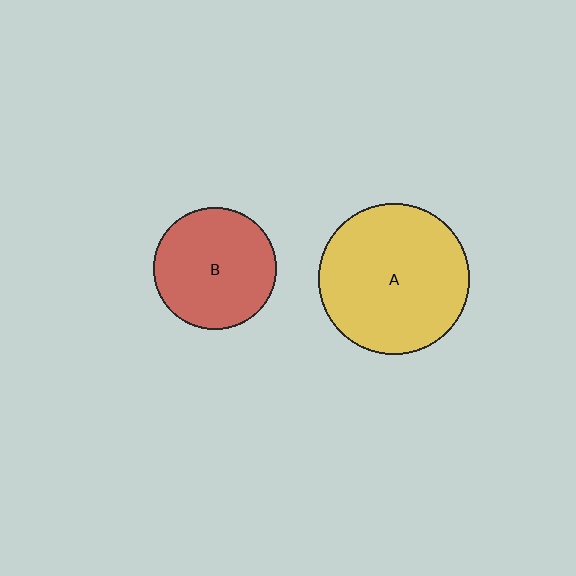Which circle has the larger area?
Circle A (yellow).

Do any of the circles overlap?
No, none of the circles overlap.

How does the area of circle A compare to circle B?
Approximately 1.5 times.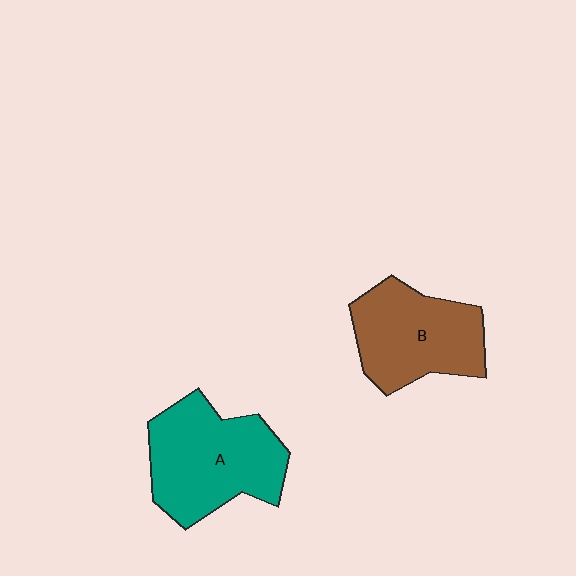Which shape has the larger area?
Shape A (teal).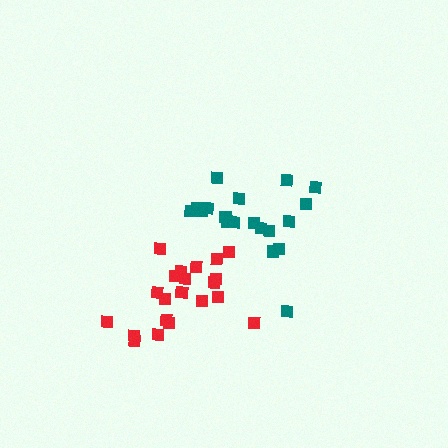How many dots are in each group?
Group 1: 19 dots, Group 2: 21 dots (40 total).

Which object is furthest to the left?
The red cluster is leftmost.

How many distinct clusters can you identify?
There are 2 distinct clusters.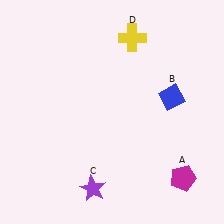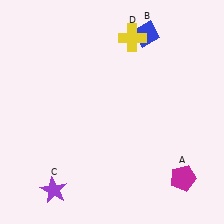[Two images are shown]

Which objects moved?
The objects that moved are: the blue diamond (B), the purple star (C).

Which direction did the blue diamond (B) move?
The blue diamond (B) moved up.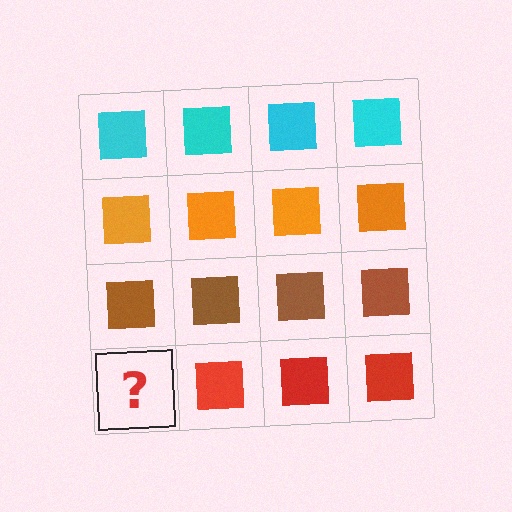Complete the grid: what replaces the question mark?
The question mark should be replaced with a red square.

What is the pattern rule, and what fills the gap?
The rule is that each row has a consistent color. The gap should be filled with a red square.